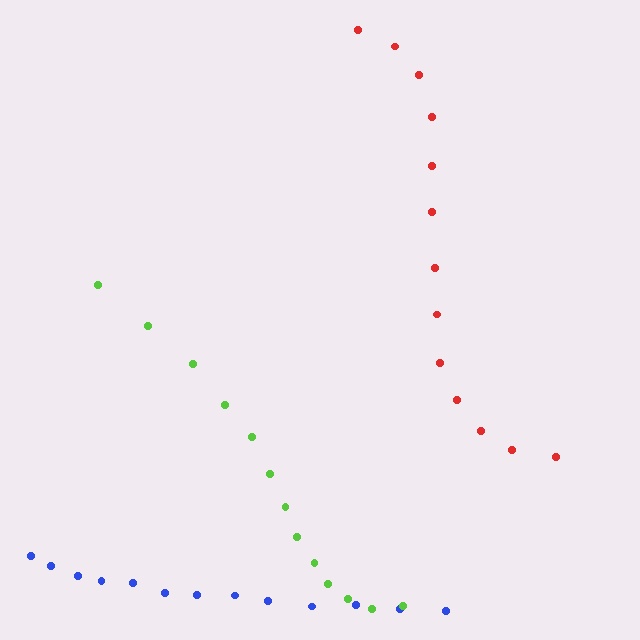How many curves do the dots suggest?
There are 3 distinct paths.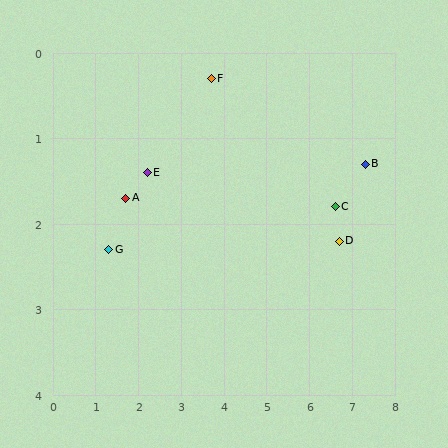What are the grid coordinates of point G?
Point G is at approximately (1.3, 2.3).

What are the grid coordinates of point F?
Point F is at approximately (3.7, 0.3).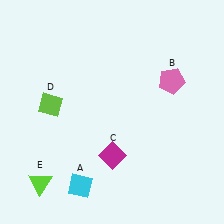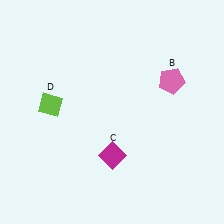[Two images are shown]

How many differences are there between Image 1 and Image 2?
There are 2 differences between the two images.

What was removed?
The cyan diamond (A), the lime triangle (E) were removed in Image 2.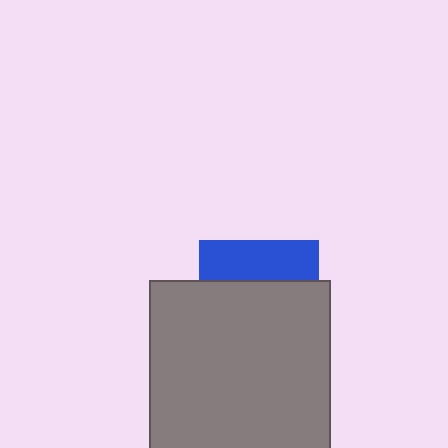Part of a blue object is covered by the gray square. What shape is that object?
It is a square.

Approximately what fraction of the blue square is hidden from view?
Roughly 67% of the blue square is hidden behind the gray square.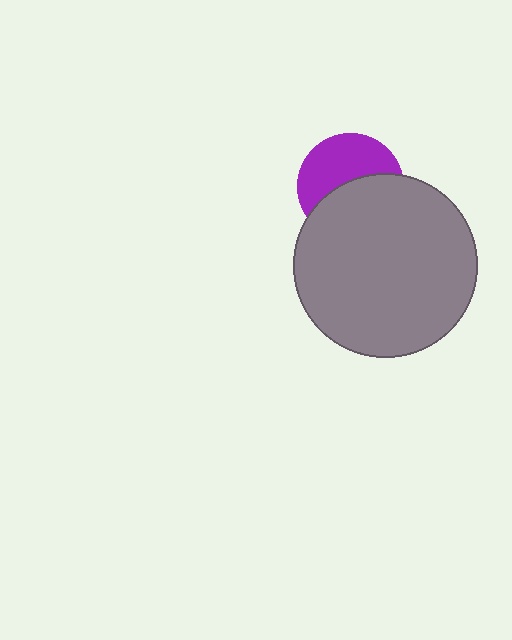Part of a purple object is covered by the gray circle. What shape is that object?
It is a circle.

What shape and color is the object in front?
The object in front is a gray circle.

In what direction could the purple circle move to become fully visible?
The purple circle could move up. That would shift it out from behind the gray circle entirely.